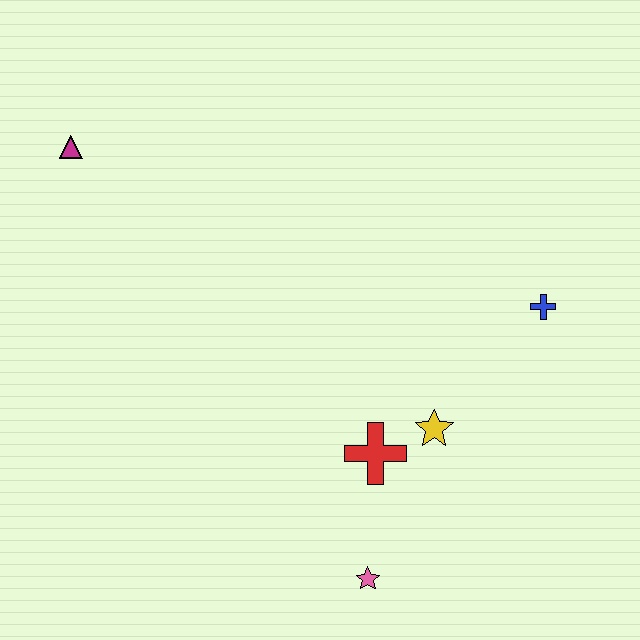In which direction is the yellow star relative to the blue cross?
The yellow star is below the blue cross.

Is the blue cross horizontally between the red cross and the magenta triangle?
No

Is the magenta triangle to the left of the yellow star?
Yes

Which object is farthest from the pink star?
The magenta triangle is farthest from the pink star.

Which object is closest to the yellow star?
The red cross is closest to the yellow star.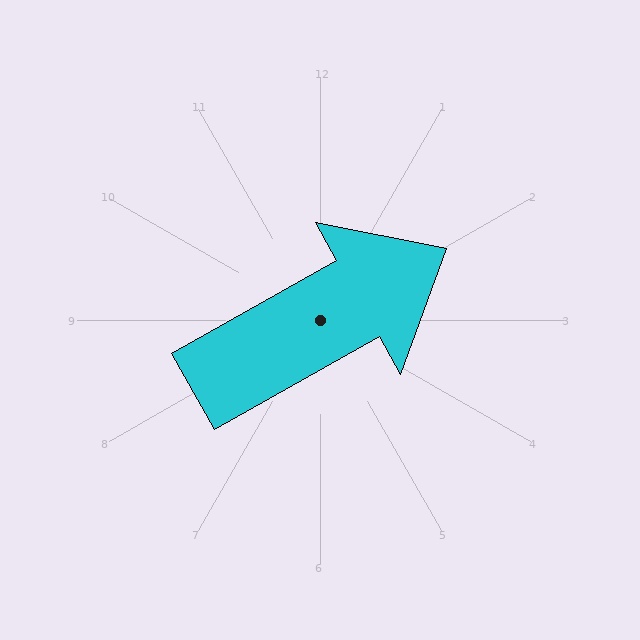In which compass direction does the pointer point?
Northeast.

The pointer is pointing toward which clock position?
Roughly 2 o'clock.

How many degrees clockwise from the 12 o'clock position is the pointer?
Approximately 61 degrees.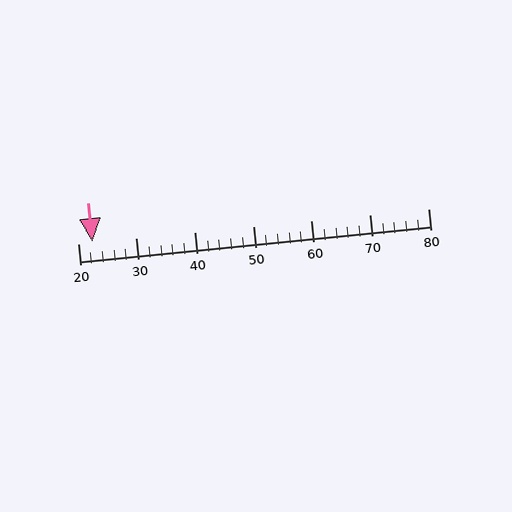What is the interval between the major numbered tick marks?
The major tick marks are spaced 10 units apart.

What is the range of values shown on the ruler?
The ruler shows values from 20 to 80.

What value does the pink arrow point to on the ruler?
The pink arrow points to approximately 22.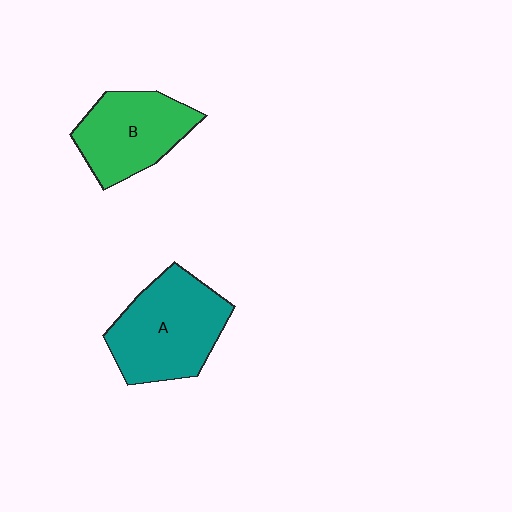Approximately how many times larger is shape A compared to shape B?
Approximately 1.2 times.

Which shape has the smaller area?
Shape B (green).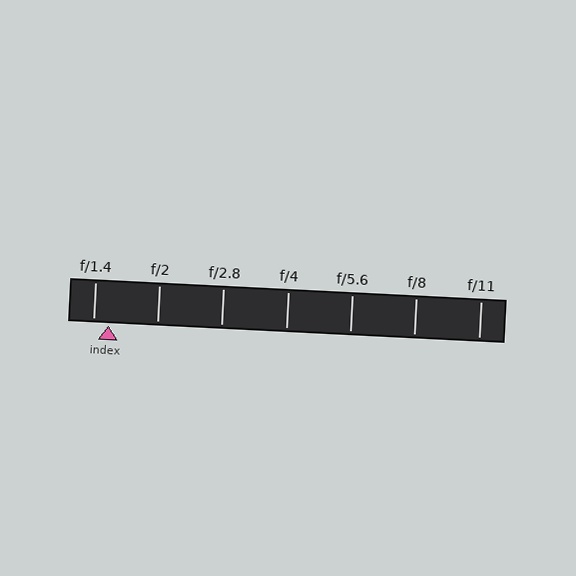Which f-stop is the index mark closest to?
The index mark is closest to f/1.4.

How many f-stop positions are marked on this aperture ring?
There are 7 f-stop positions marked.